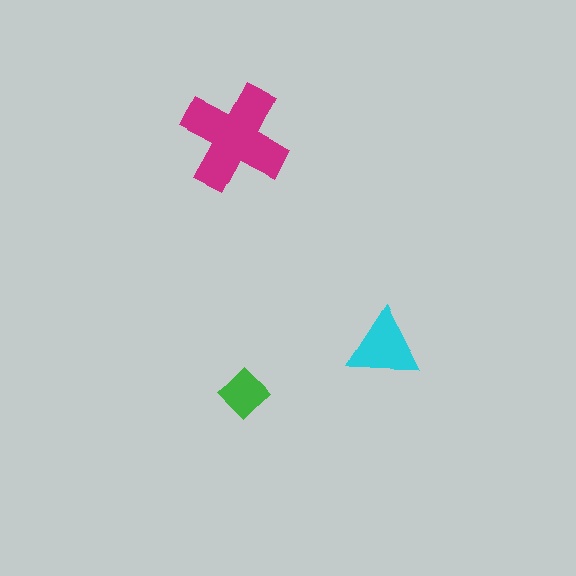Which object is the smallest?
The green diamond.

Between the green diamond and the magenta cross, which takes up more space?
The magenta cross.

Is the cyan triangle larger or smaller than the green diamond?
Larger.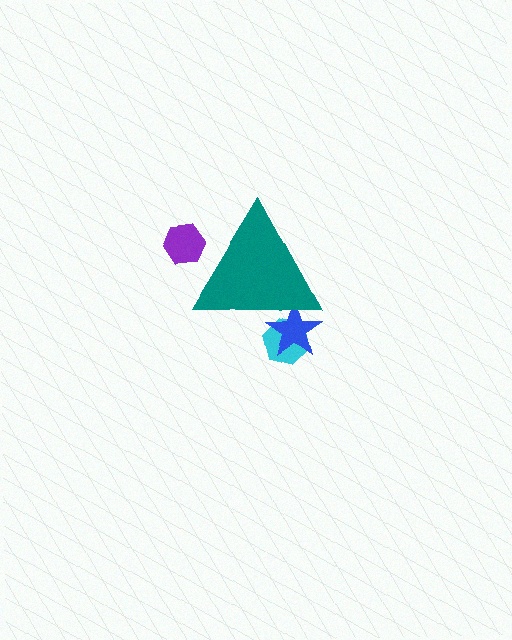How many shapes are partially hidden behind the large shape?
3 shapes are partially hidden.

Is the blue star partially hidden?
Yes, the blue star is partially hidden behind the teal triangle.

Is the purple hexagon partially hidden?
Yes, the purple hexagon is partially hidden behind the teal triangle.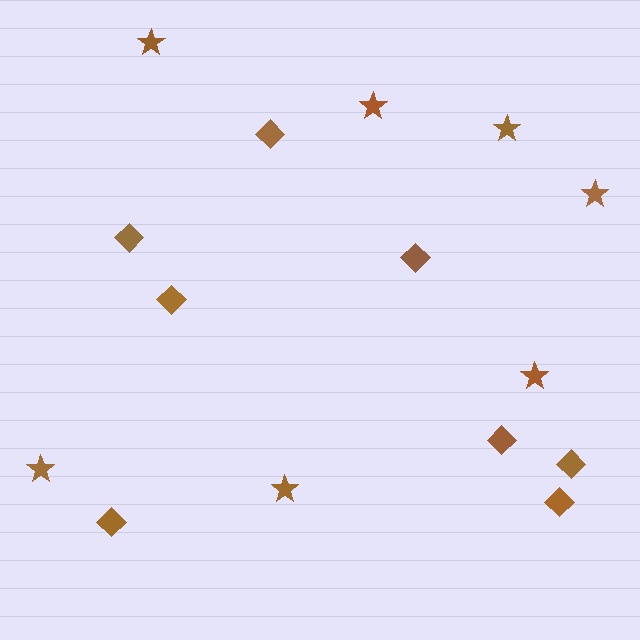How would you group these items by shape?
There are 2 groups: one group of stars (7) and one group of diamonds (8).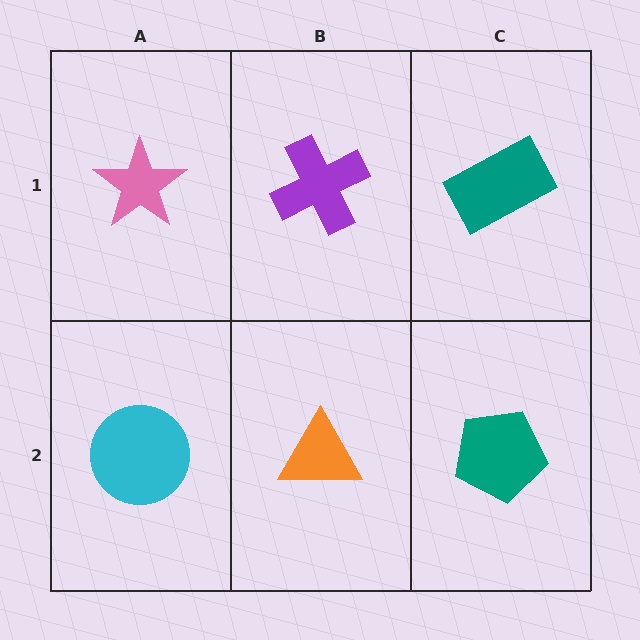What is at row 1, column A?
A pink star.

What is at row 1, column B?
A purple cross.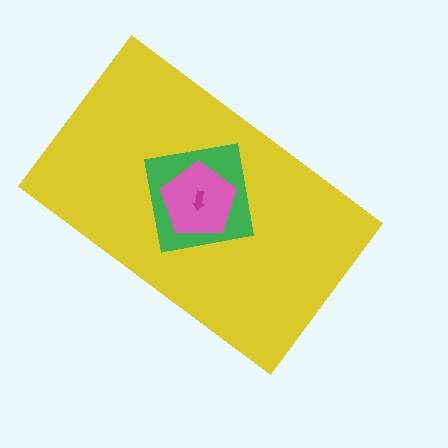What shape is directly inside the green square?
The pink pentagon.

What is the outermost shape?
The yellow rectangle.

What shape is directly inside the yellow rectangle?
The green square.